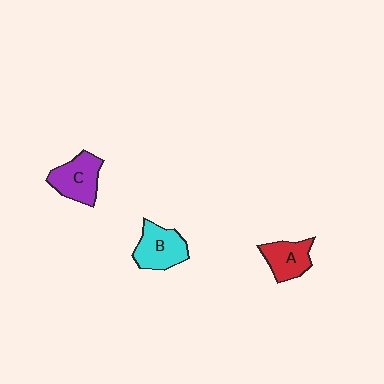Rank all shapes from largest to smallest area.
From largest to smallest: B (cyan), C (purple), A (red).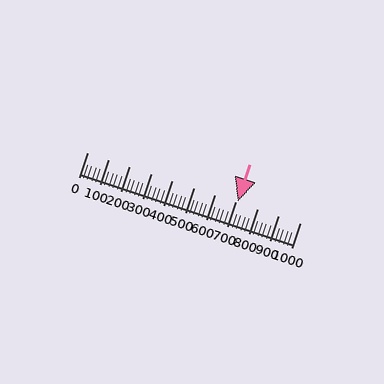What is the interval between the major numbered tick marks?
The major tick marks are spaced 100 units apart.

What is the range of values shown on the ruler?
The ruler shows values from 0 to 1000.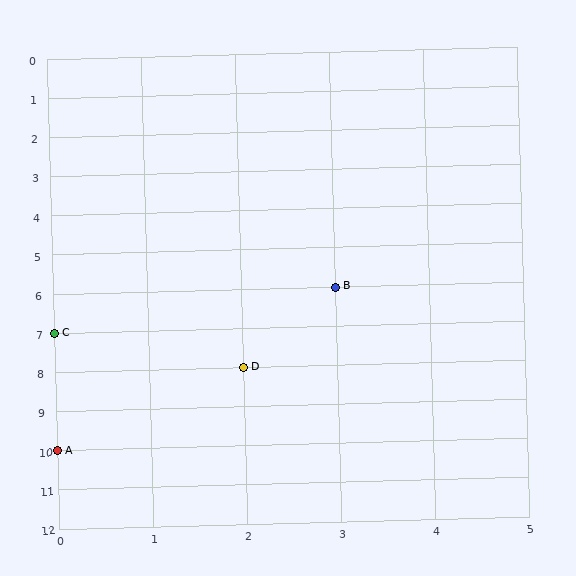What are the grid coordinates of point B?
Point B is at grid coordinates (3, 6).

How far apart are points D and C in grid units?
Points D and C are 2 columns and 1 row apart (about 2.2 grid units diagonally).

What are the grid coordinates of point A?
Point A is at grid coordinates (0, 10).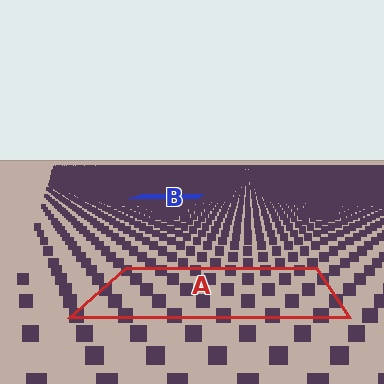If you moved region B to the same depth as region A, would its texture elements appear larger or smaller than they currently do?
They would appear larger. At a closer depth, the same texture elements are projected at a bigger on-screen size.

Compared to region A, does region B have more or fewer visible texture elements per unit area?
Region B has more texture elements per unit area — they are packed more densely because it is farther away.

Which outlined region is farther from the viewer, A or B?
Region B is farther from the viewer — the texture elements inside it appear smaller and more densely packed.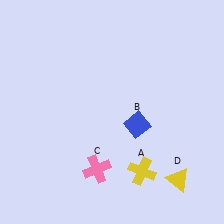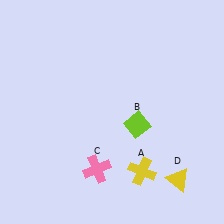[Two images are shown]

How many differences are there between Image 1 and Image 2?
There is 1 difference between the two images.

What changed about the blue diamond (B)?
In Image 1, B is blue. In Image 2, it changed to lime.